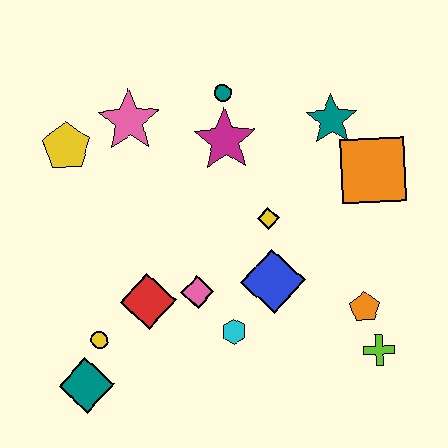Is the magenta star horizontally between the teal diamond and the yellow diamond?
Yes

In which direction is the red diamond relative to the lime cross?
The red diamond is to the left of the lime cross.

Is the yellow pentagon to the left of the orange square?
Yes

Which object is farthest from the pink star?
The lime cross is farthest from the pink star.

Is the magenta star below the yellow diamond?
No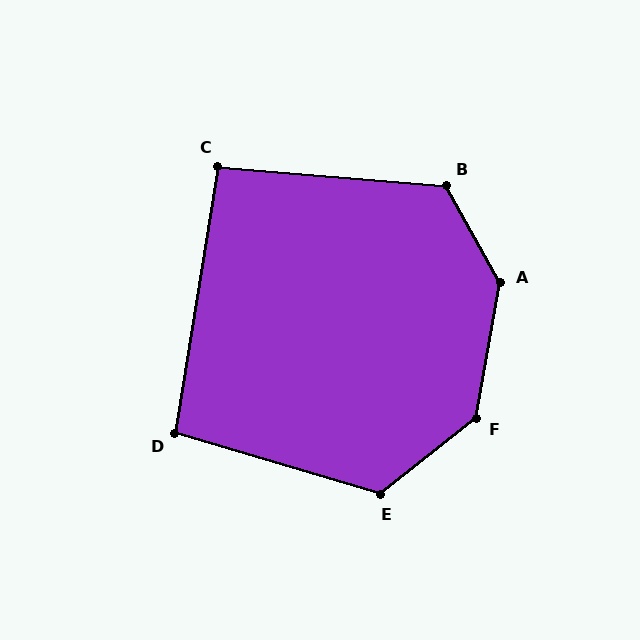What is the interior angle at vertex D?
Approximately 97 degrees (obtuse).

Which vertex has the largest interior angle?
A, at approximately 141 degrees.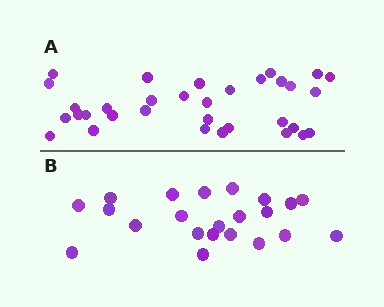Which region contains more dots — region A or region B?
Region A (the top region) has more dots.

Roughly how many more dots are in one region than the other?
Region A has roughly 12 or so more dots than region B.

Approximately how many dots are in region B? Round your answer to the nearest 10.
About 20 dots. (The exact count is 22, which rounds to 20.)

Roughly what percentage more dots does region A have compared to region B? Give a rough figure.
About 50% more.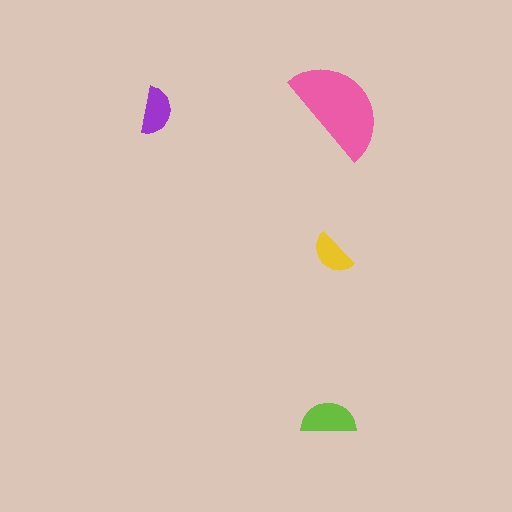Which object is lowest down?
The lime semicircle is bottommost.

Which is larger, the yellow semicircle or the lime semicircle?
The lime one.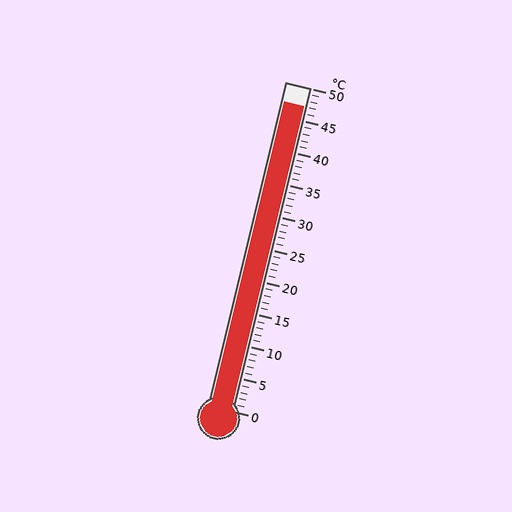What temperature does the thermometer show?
The thermometer shows approximately 47°C.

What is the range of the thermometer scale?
The thermometer scale ranges from 0°C to 50°C.